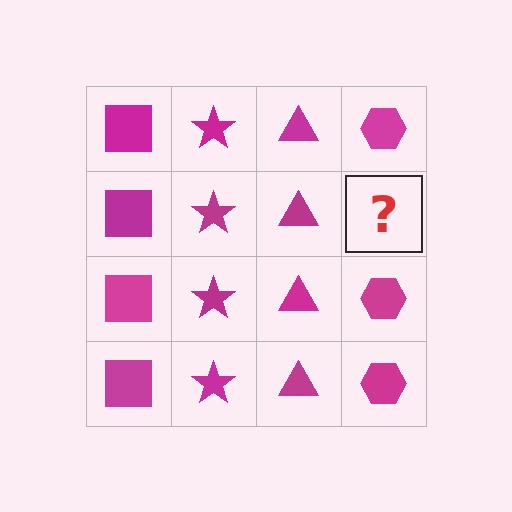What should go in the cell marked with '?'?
The missing cell should contain a magenta hexagon.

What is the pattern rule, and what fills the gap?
The rule is that each column has a consistent shape. The gap should be filled with a magenta hexagon.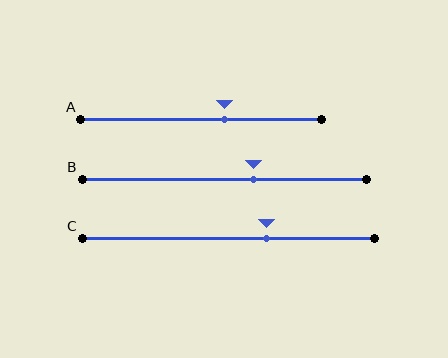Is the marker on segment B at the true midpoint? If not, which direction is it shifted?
No, the marker on segment B is shifted to the right by about 10% of the segment length.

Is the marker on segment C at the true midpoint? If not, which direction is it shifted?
No, the marker on segment C is shifted to the right by about 13% of the segment length.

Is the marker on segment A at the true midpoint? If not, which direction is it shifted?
No, the marker on segment A is shifted to the right by about 10% of the segment length.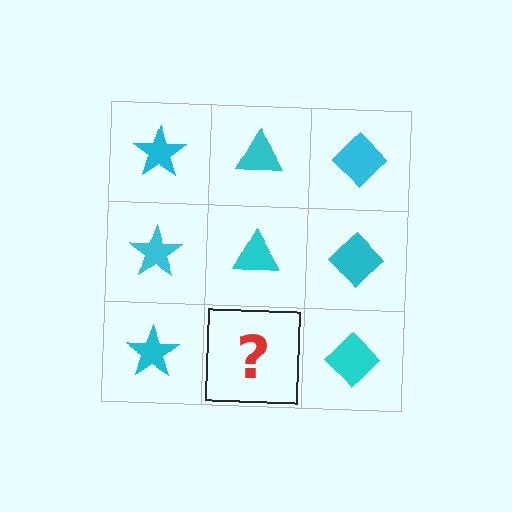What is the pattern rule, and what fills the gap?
The rule is that each column has a consistent shape. The gap should be filled with a cyan triangle.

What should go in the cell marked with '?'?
The missing cell should contain a cyan triangle.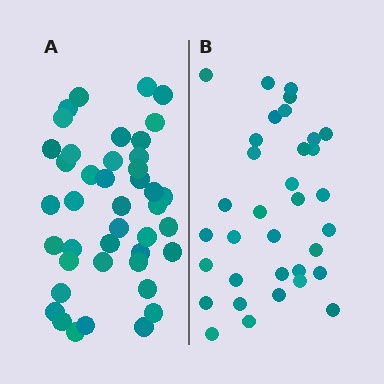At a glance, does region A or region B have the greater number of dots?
Region A (the left region) has more dots.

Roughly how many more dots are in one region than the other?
Region A has roughly 8 or so more dots than region B.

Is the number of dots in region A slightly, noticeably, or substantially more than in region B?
Region A has only slightly more — the two regions are fairly close. The ratio is roughly 1.2 to 1.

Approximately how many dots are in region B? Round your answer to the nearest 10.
About 30 dots. (The exact count is 34, which rounds to 30.)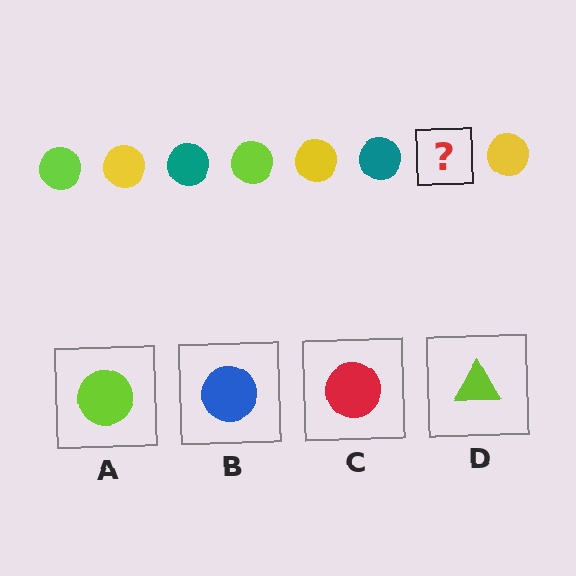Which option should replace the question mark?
Option A.